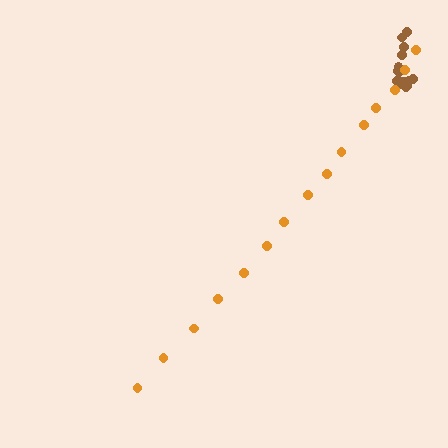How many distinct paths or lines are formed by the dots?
There are 2 distinct paths.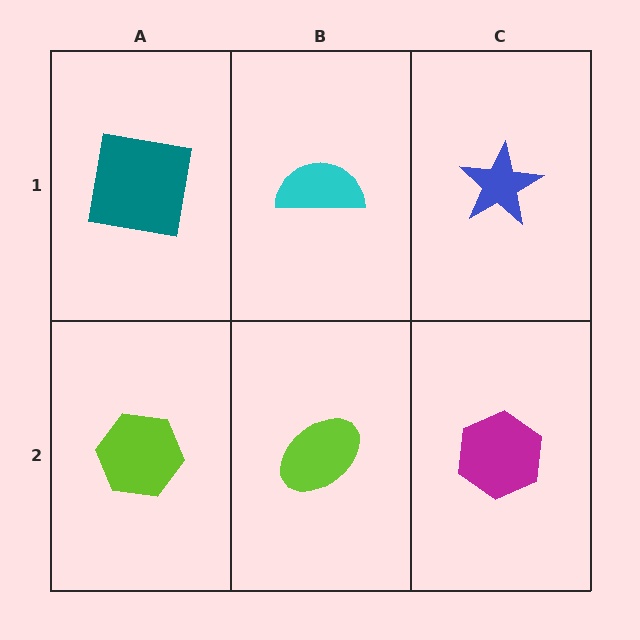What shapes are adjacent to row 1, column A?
A lime hexagon (row 2, column A), a cyan semicircle (row 1, column B).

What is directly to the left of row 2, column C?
A lime ellipse.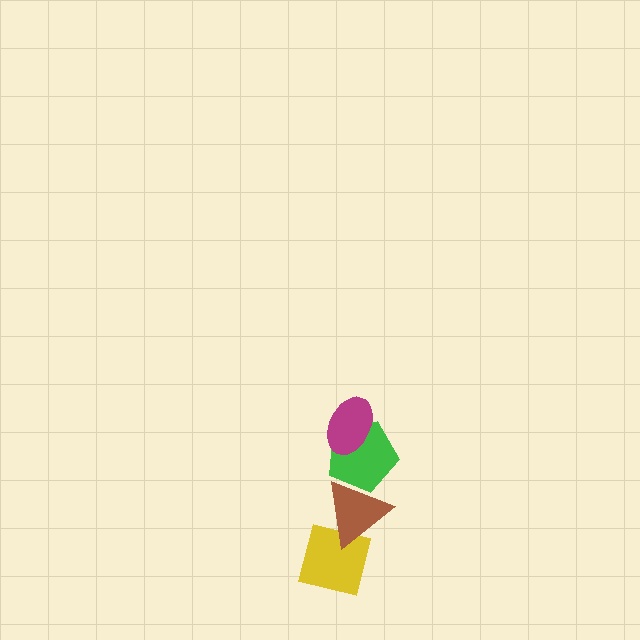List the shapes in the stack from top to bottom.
From top to bottom: the magenta ellipse, the green pentagon, the brown triangle, the yellow square.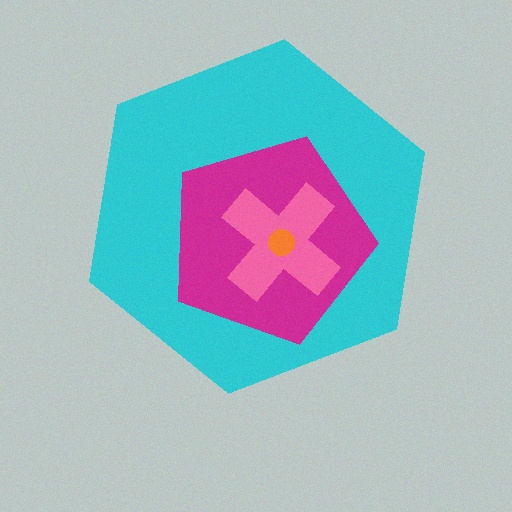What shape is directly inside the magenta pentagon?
The pink cross.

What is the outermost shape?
The cyan hexagon.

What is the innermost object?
The orange circle.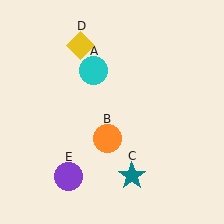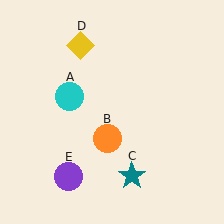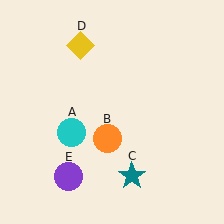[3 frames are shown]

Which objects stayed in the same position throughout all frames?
Orange circle (object B) and teal star (object C) and yellow diamond (object D) and purple circle (object E) remained stationary.